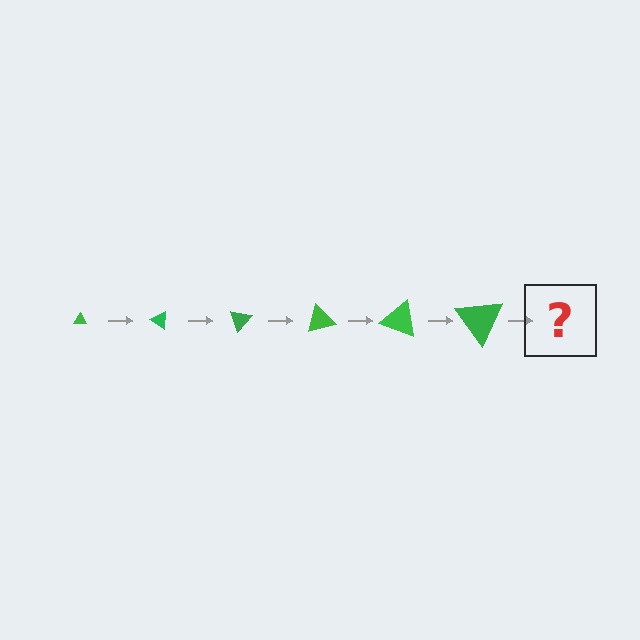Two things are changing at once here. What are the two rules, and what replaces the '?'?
The two rules are that the triangle grows larger each step and it rotates 35 degrees each step. The '?' should be a triangle, larger than the previous one and rotated 210 degrees from the start.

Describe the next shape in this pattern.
It should be a triangle, larger than the previous one and rotated 210 degrees from the start.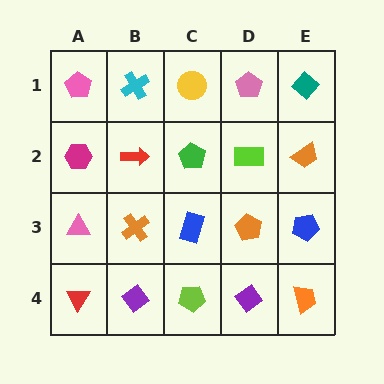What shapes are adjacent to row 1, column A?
A magenta hexagon (row 2, column A), a cyan cross (row 1, column B).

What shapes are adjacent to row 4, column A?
A pink triangle (row 3, column A), a purple diamond (row 4, column B).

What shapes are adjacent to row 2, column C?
A yellow circle (row 1, column C), a blue rectangle (row 3, column C), a red arrow (row 2, column B), a lime rectangle (row 2, column D).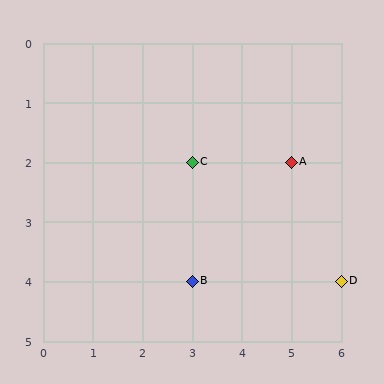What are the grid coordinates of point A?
Point A is at grid coordinates (5, 2).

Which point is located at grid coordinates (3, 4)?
Point B is at (3, 4).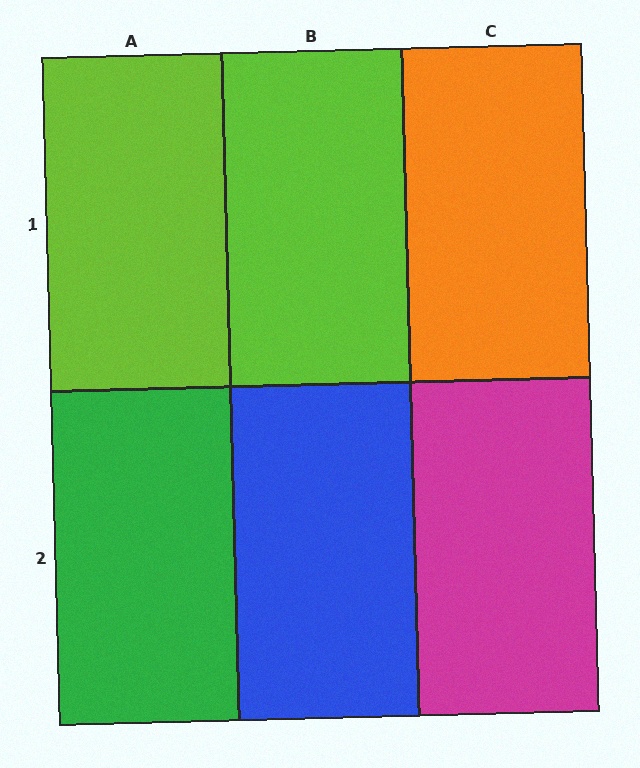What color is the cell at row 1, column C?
Orange.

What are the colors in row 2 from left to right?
Green, blue, magenta.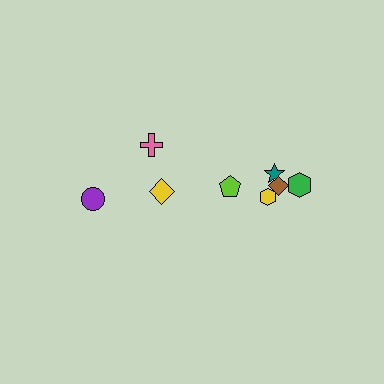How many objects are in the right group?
There are 5 objects.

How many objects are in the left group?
There are 3 objects.